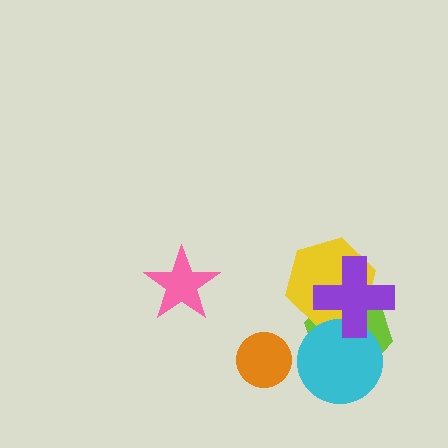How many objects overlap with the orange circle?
0 objects overlap with the orange circle.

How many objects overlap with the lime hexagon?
3 objects overlap with the lime hexagon.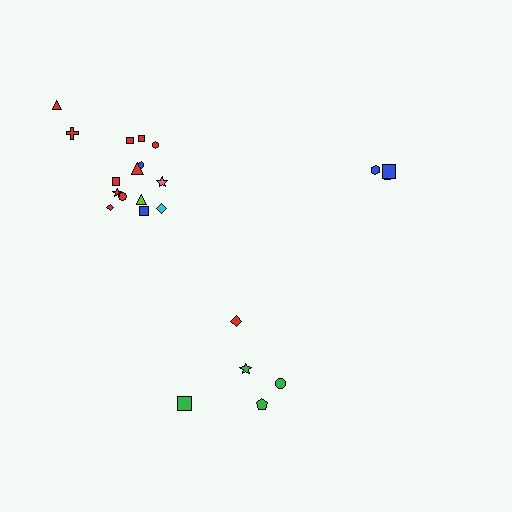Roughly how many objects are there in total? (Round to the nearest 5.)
Roughly 25 objects in total.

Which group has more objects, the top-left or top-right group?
The top-left group.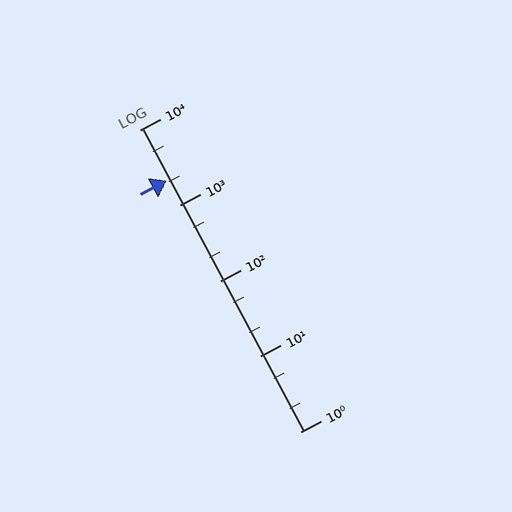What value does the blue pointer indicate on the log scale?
The pointer indicates approximately 2100.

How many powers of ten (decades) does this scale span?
The scale spans 4 decades, from 1 to 10000.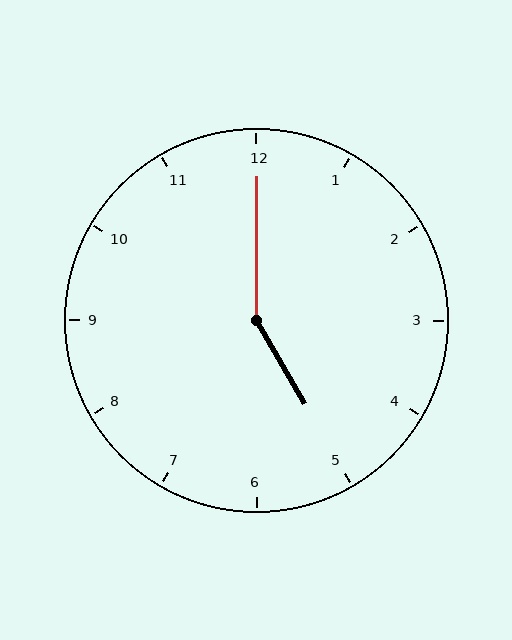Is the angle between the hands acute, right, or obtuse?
It is obtuse.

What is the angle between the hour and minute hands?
Approximately 150 degrees.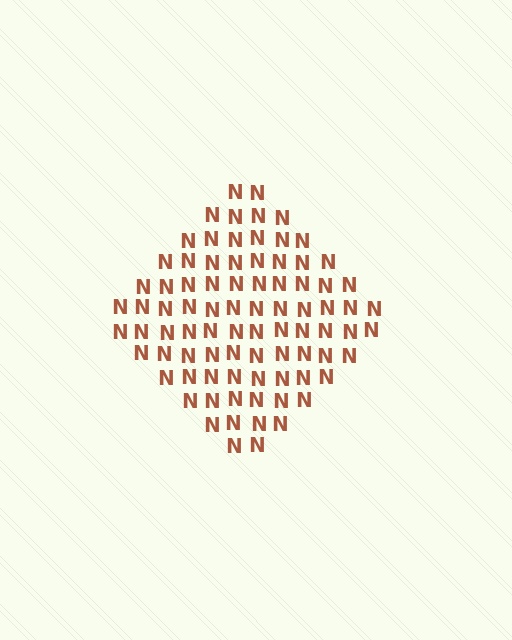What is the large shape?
The large shape is a diamond.